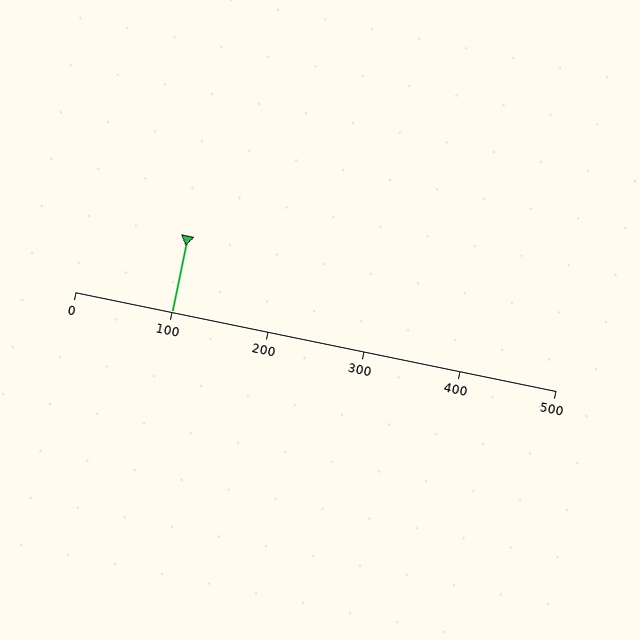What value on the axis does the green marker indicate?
The marker indicates approximately 100.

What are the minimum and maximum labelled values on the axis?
The axis runs from 0 to 500.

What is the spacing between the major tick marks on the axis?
The major ticks are spaced 100 apart.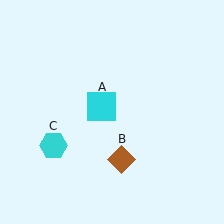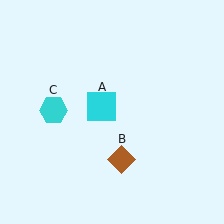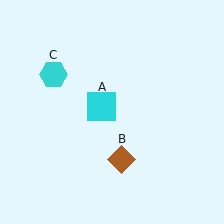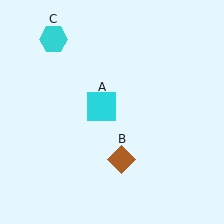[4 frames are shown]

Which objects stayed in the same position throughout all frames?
Cyan square (object A) and brown diamond (object B) remained stationary.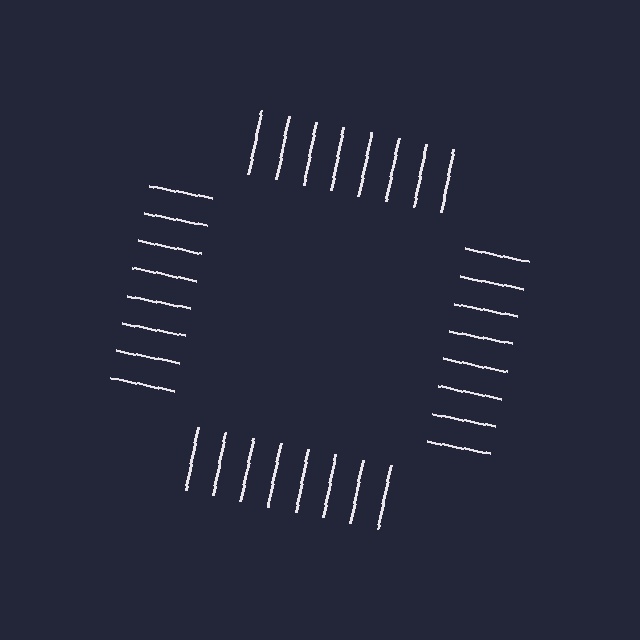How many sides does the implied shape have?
4 sides — the line-ends trace a square.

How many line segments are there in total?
32 — 8 along each of the 4 edges.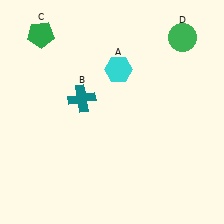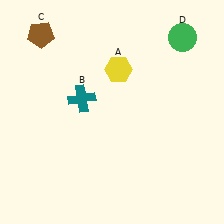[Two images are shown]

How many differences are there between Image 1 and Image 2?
There are 2 differences between the two images.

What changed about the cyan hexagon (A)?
In Image 1, A is cyan. In Image 2, it changed to yellow.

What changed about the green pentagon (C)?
In Image 1, C is green. In Image 2, it changed to brown.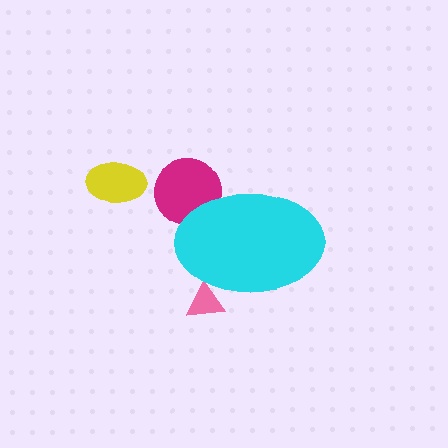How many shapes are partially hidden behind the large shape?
2 shapes are partially hidden.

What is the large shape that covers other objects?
A cyan ellipse.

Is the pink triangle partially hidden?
Yes, the pink triangle is partially hidden behind the cyan ellipse.